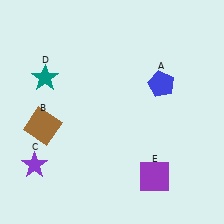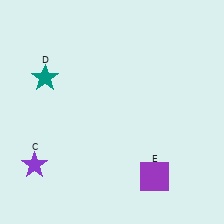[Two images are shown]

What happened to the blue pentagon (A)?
The blue pentagon (A) was removed in Image 2. It was in the top-right area of Image 1.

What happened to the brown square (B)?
The brown square (B) was removed in Image 2. It was in the bottom-left area of Image 1.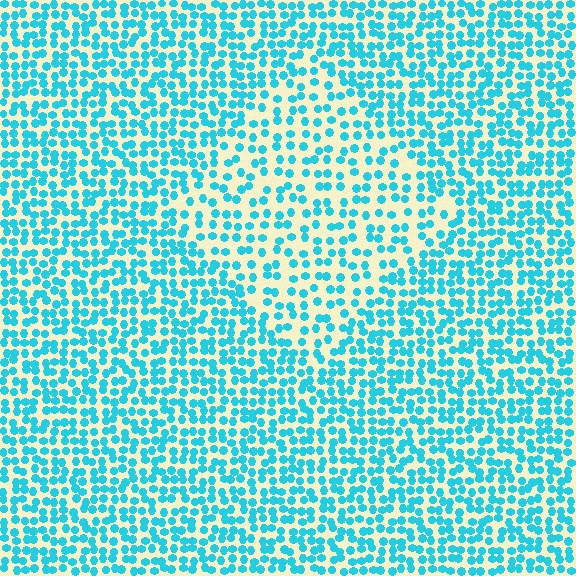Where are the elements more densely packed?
The elements are more densely packed outside the diamond boundary.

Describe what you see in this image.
The image contains small cyan elements arranged at two different densities. A diamond-shaped region is visible where the elements are less densely packed than the surrounding area.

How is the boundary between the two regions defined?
The boundary is defined by a change in element density (approximately 1.7x ratio). All elements are the same color, size, and shape.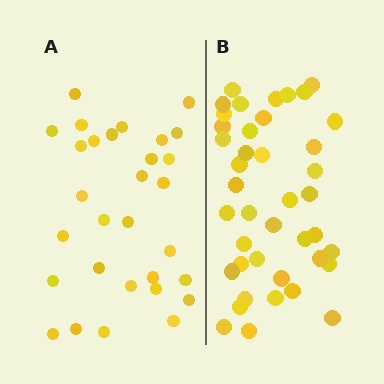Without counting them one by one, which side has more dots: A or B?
Region B (the right region) has more dots.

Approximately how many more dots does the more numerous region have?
Region B has roughly 12 or so more dots than region A.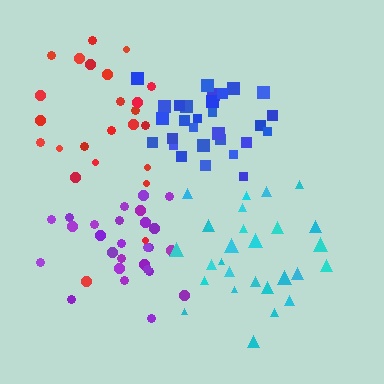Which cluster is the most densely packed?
Blue.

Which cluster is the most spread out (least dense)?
Red.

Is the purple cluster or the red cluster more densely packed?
Purple.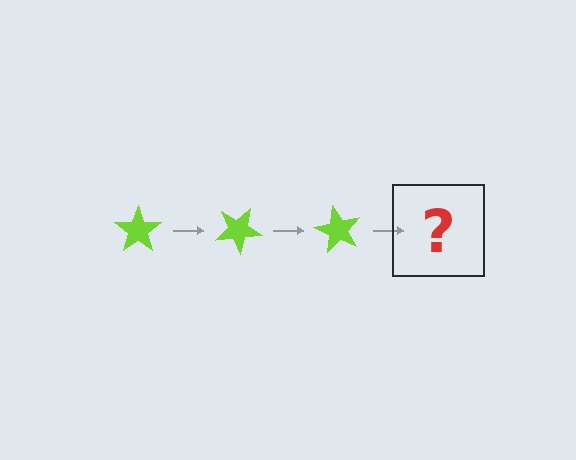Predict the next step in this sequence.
The next step is a lime star rotated 90 degrees.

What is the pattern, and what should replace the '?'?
The pattern is that the star rotates 30 degrees each step. The '?' should be a lime star rotated 90 degrees.